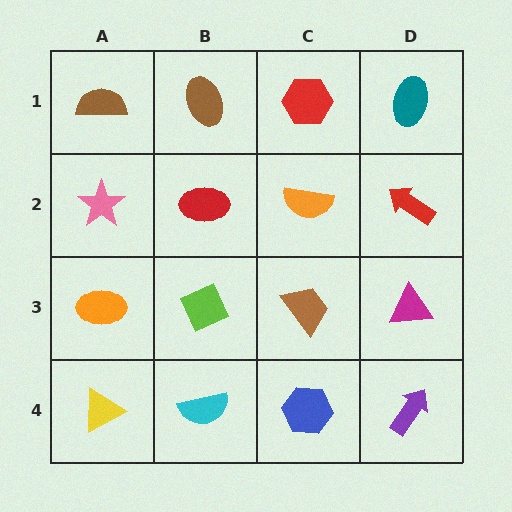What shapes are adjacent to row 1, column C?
An orange semicircle (row 2, column C), a brown ellipse (row 1, column B), a teal ellipse (row 1, column D).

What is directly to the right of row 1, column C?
A teal ellipse.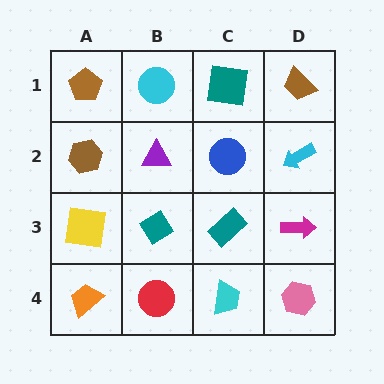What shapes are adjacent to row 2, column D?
A brown trapezoid (row 1, column D), a magenta arrow (row 3, column D), a blue circle (row 2, column C).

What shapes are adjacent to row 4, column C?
A teal rectangle (row 3, column C), a red circle (row 4, column B), a pink hexagon (row 4, column D).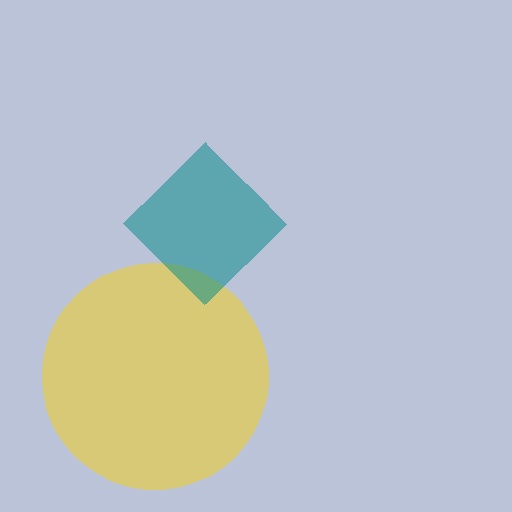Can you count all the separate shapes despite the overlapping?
Yes, there are 2 separate shapes.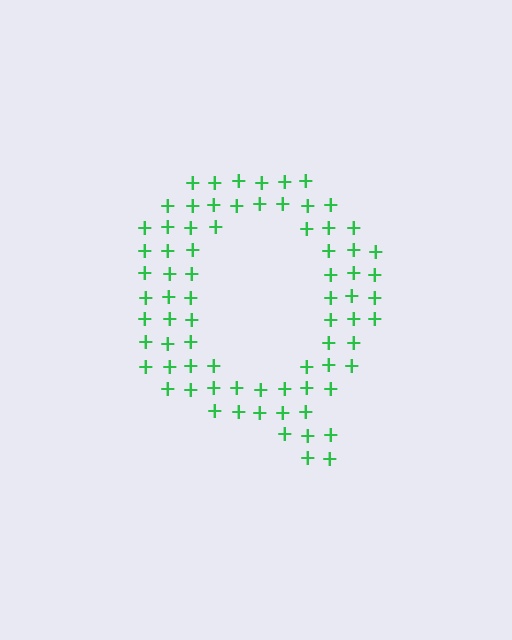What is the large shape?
The large shape is the letter Q.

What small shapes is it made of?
It is made of small plus signs.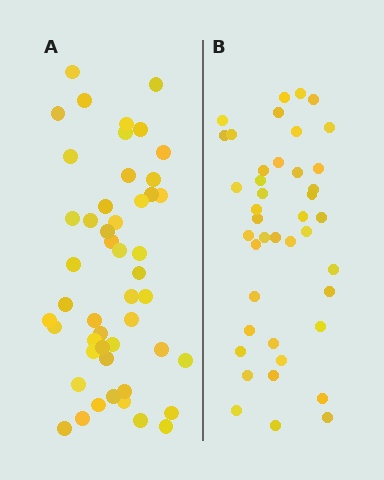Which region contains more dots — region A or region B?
Region A (the left region) has more dots.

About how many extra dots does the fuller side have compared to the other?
Region A has roughly 8 or so more dots than region B.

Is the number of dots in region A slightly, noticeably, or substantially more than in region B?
Region A has only slightly more — the two regions are fairly close. The ratio is roughly 1.2 to 1.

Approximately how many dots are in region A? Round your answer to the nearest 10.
About 50 dots. (The exact count is 49, which rounds to 50.)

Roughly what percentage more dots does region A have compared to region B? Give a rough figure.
About 15% more.